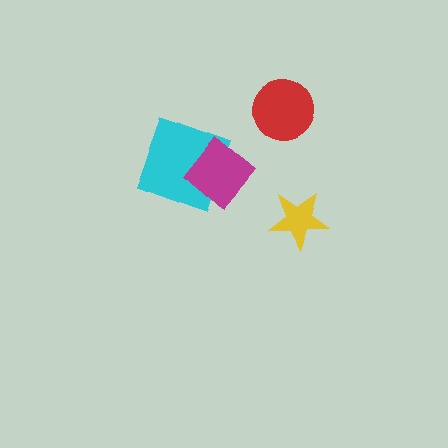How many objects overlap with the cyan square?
1 object overlaps with the cyan square.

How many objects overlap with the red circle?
0 objects overlap with the red circle.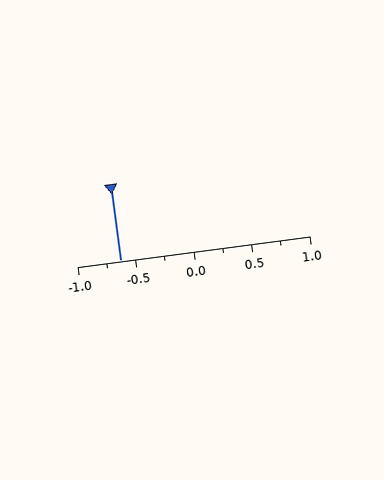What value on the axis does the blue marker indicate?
The marker indicates approximately -0.62.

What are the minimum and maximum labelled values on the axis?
The axis runs from -1.0 to 1.0.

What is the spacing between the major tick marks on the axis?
The major ticks are spaced 0.5 apart.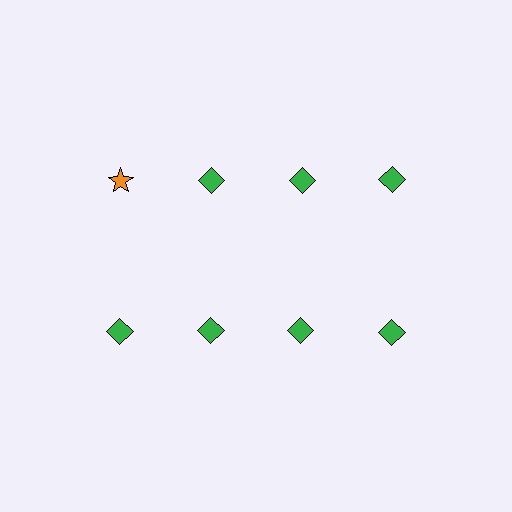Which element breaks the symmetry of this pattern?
The orange star in the top row, leftmost column breaks the symmetry. All other shapes are green diamonds.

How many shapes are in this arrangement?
There are 8 shapes arranged in a grid pattern.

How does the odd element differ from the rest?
It differs in both color (orange instead of green) and shape (star instead of diamond).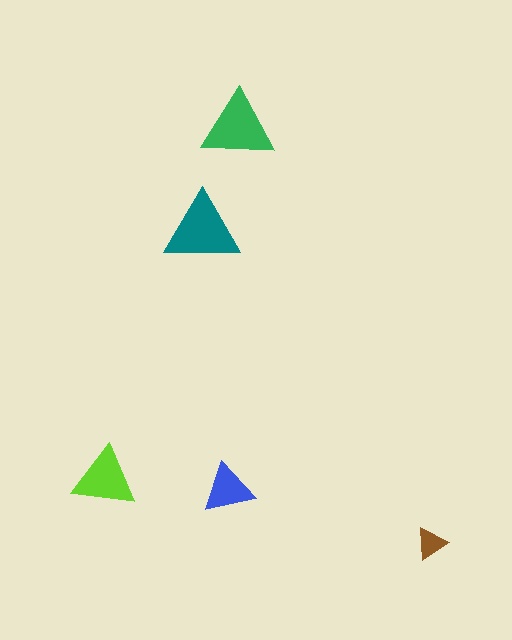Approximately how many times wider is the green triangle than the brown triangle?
About 2 times wider.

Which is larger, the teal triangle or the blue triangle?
The teal one.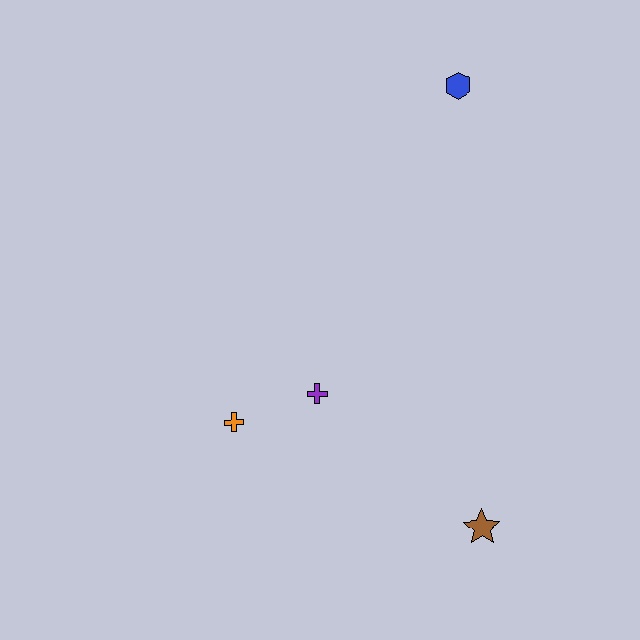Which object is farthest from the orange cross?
The blue hexagon is farthest from the orange cross.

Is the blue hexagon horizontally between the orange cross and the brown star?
Yes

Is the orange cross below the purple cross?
Yes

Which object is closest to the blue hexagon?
The purple cross is closest to the blue hexagon.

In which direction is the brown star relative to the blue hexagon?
The brown star is below the blue hexagon.